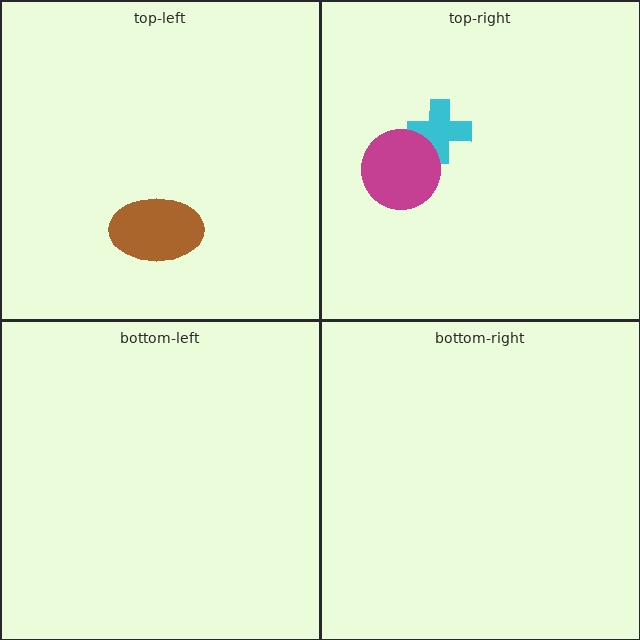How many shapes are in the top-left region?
1.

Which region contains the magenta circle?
The top-right region.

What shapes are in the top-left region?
The brown ellipse.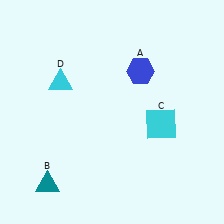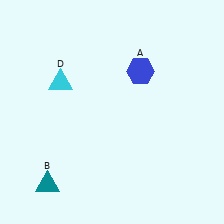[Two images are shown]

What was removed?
The cyan square (C) was removed in Image 2.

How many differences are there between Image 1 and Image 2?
There is 1 difference between the two images.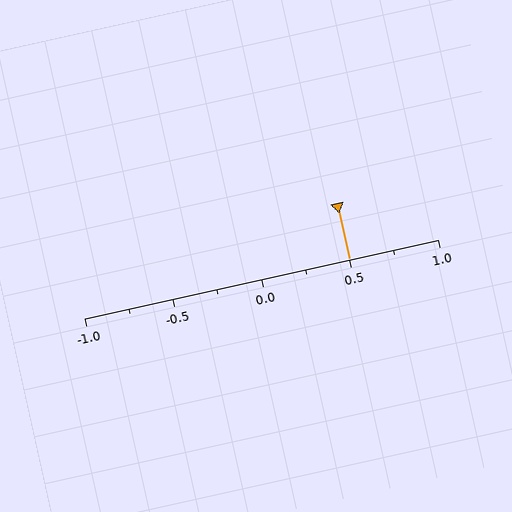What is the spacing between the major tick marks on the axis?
The major ticks are spaced 0.5 apart.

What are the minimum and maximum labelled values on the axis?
The axis runs from -1.0 to 1.0.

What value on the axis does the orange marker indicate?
The marker indicates approximately 0.5.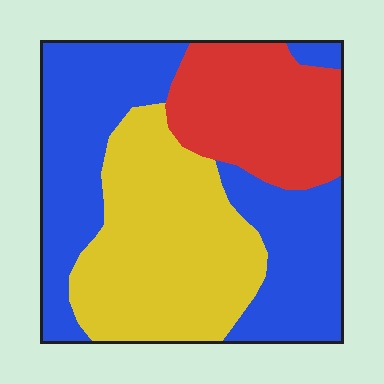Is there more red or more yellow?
Yellow.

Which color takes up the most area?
Blue, at roughly 40%.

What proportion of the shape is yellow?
Yellow covers about 35% of the shape.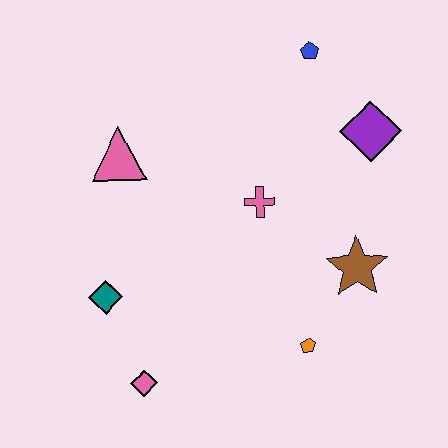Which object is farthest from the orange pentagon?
The blue pentagon is farthest from the orange pentagon.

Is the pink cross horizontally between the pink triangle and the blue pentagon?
Yes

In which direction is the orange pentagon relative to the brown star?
The orange pentagon is below the brown star.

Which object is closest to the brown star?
The orange pentagon is closest to the brown star.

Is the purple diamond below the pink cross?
No